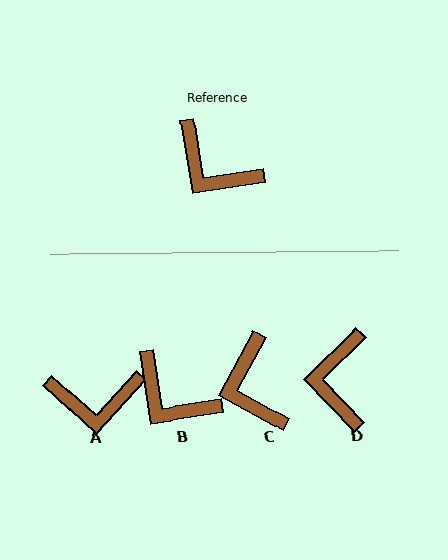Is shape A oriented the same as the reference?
No, it is off by about 39 degrees.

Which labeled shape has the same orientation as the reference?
B.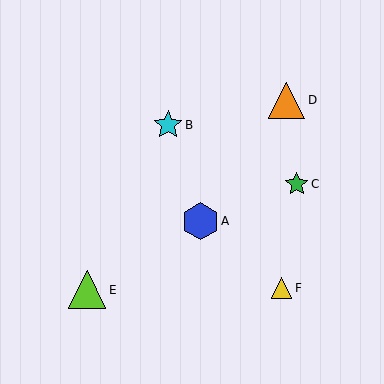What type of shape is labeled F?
Shape F is a yellow triangle.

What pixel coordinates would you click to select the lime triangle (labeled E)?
Click at (87, 290) to select the lime triangle E.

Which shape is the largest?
The lime triangle (labeled E) is the largest.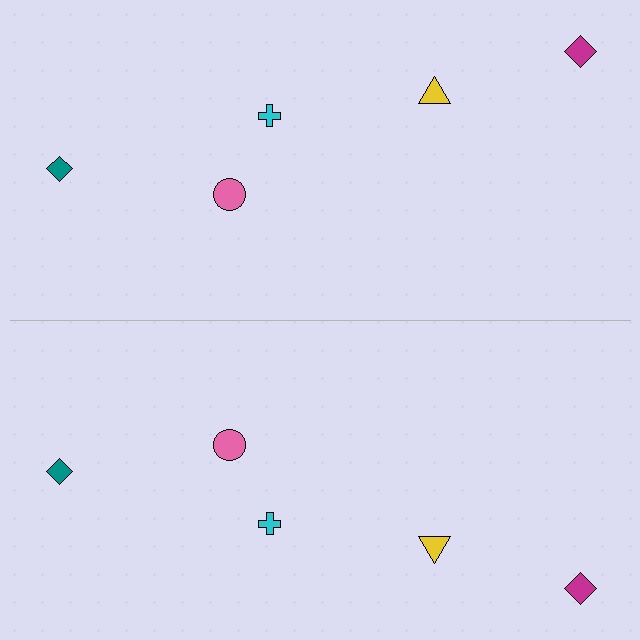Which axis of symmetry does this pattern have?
The pattern has a horizontal axis of symmetry running through the center of the image.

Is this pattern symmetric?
Yes, this pattern has bilateral (reflection) symmetry.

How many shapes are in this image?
There are 10 shapes in this image.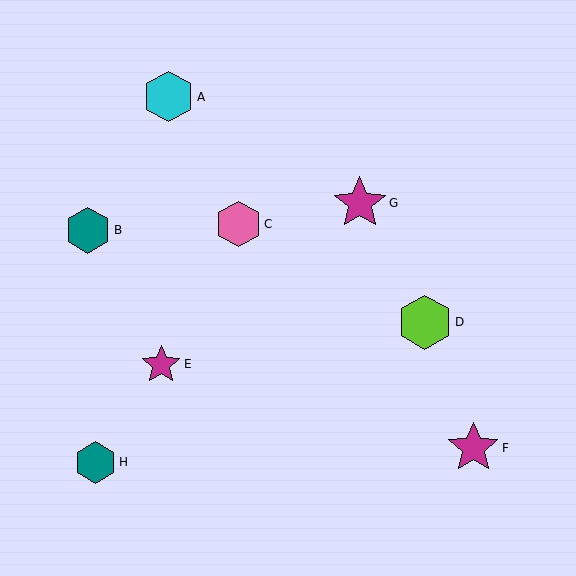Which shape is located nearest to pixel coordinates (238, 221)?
The pink hexagon (labeled C) at (238, 224) is nearest to that location.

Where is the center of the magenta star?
The center of the magenta star is at (360, 203).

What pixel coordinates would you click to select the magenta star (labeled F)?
Click at (473, 448) to select the magenta star F.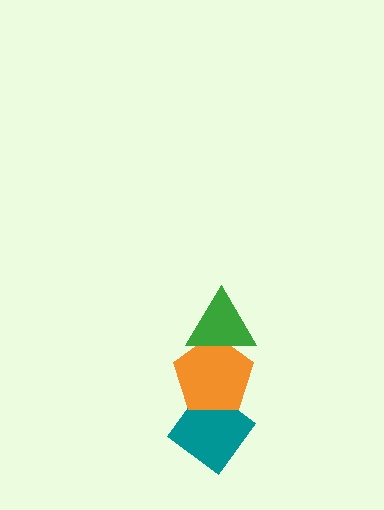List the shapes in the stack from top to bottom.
From top to bottom: the green triangle, the orange pentagon, the teal diamond.